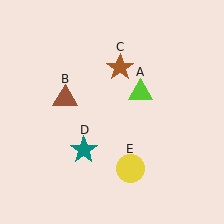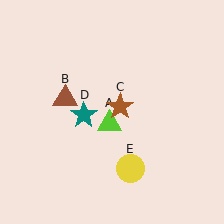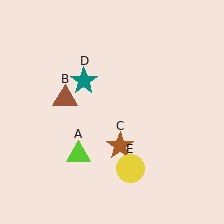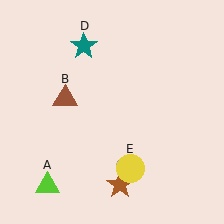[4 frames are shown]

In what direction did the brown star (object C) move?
The brown star (object C) moved down.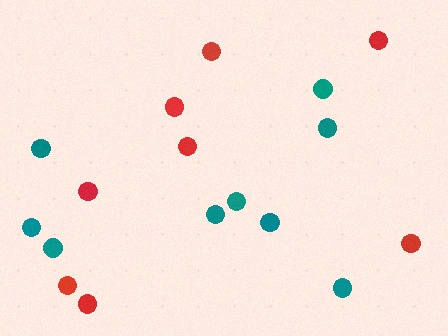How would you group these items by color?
There are 2 groups: one group of red circles (8) and one group of teal circles (9).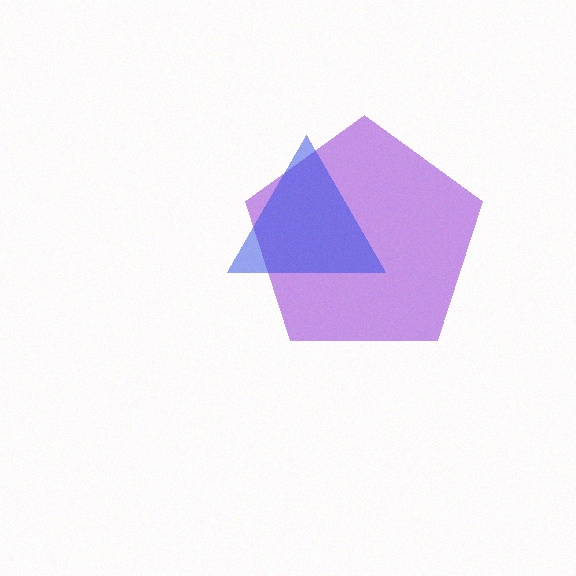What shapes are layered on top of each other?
The layered shapes are: a purple pentagon, a blue triangle.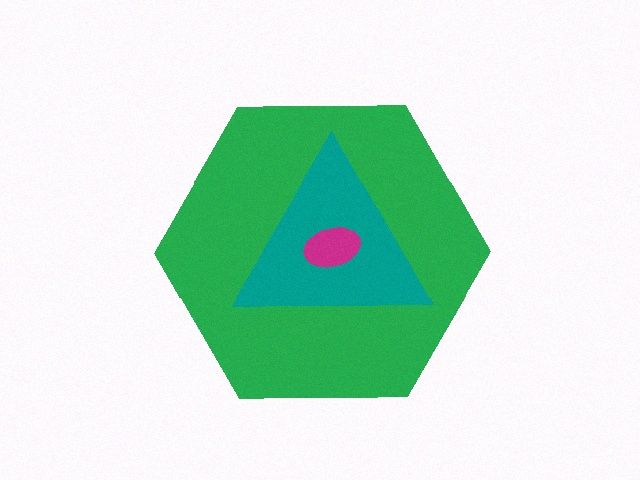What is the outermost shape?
The green hexagon.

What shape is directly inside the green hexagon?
The teal triangle.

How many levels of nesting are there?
3.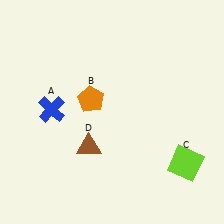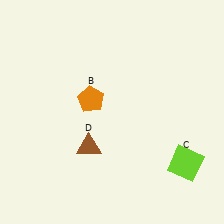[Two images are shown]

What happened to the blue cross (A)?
The blue cross (A) was removed in Image 2. It was in the top-left area of Image 1.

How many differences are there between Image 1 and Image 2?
There is 1 difference between the two images.